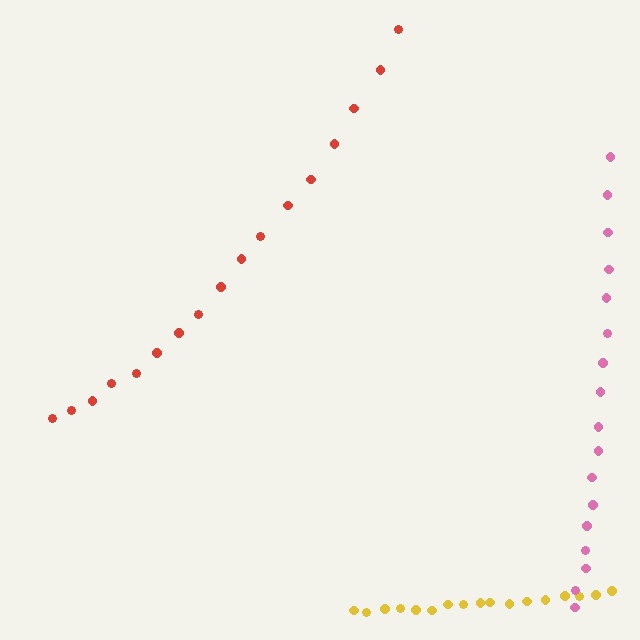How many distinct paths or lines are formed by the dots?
There are 3 distinct paths.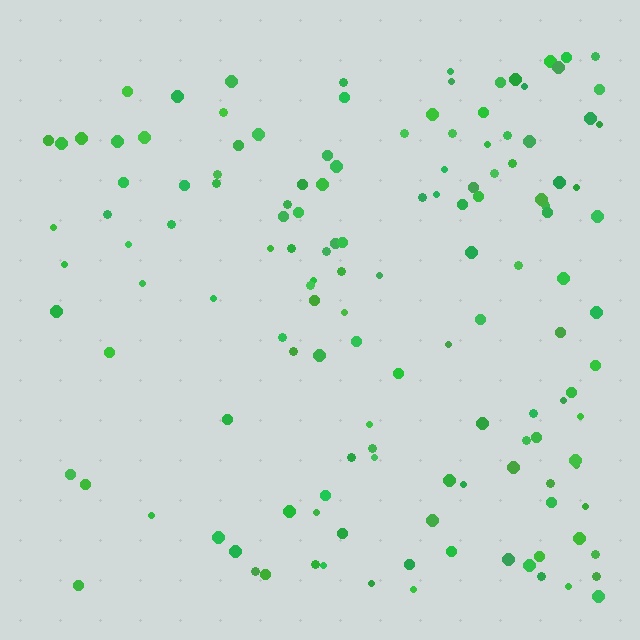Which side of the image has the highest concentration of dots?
The right.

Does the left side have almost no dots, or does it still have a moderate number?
Still a moderate number, just noticeably fewer than the right.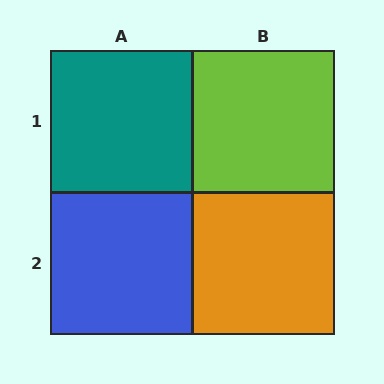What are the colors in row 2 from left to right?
Blue, orange.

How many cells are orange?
1 cell is orange.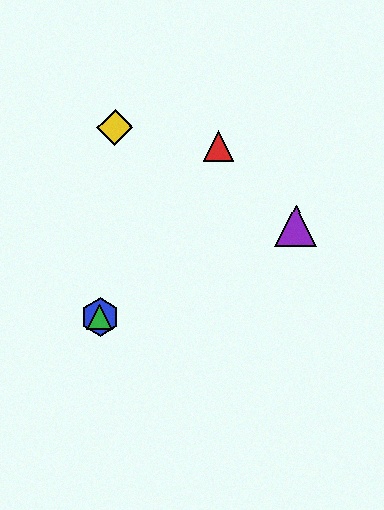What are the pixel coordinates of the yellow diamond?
The yellow diamond is at (115, 128).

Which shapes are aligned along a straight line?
The blue hexagon, the green triangle, the purple triangle are aligned along a straight line.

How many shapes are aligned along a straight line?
3 shapes (the blue hexagon, the green triangle, the purple triangle) are aligned along a straight line.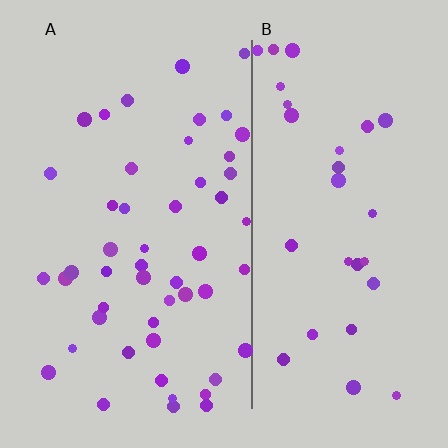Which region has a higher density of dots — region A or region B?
A (the left).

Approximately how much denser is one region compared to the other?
Approximately 1.6× — region A over region B.